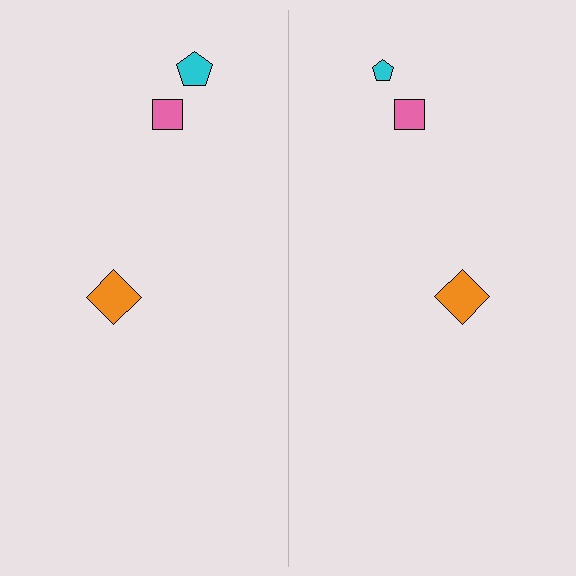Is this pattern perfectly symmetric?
No, the pattern is not perfectly symmetric. The cyan pentagon on the right side has a different size than its mirror counterpart.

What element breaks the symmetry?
The cyan pentagon on the right side has a different size than its mirror counterpart.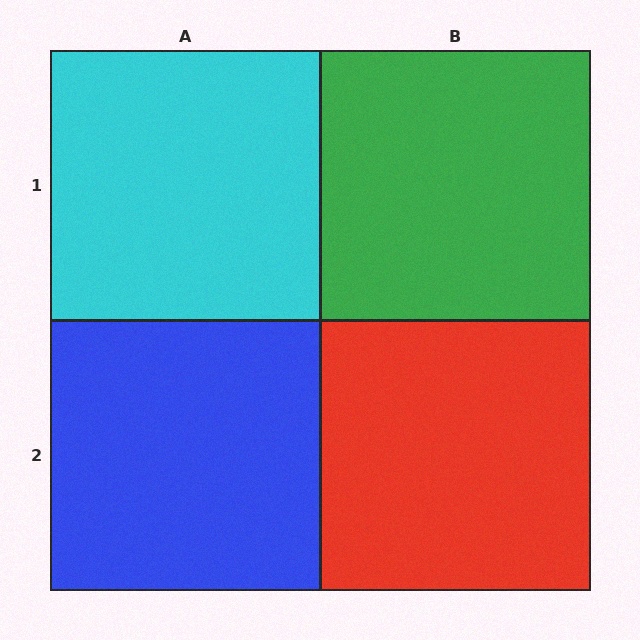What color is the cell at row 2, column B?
Red.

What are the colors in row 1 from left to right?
Cyan, green.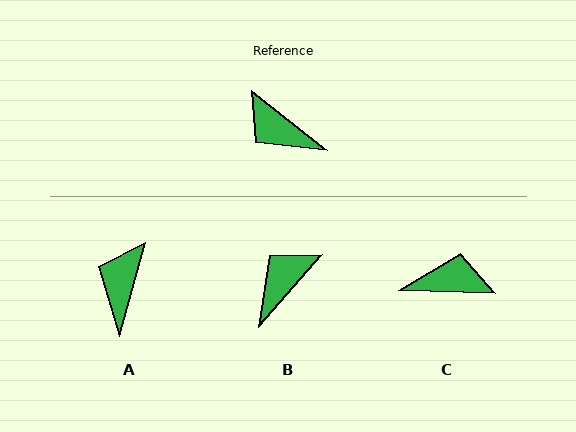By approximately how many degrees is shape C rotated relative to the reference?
Approximately 143 degrees clockwise.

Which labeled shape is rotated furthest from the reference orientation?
C, about 143 degrees away.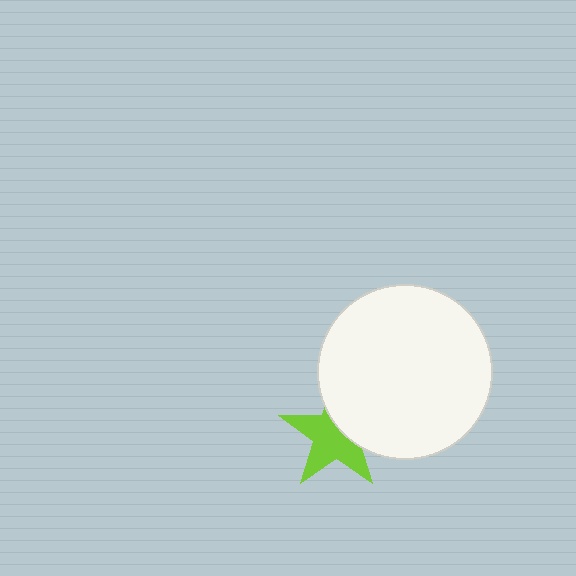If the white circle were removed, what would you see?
You would see the complete lime star.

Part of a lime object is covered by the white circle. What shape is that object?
It is a star.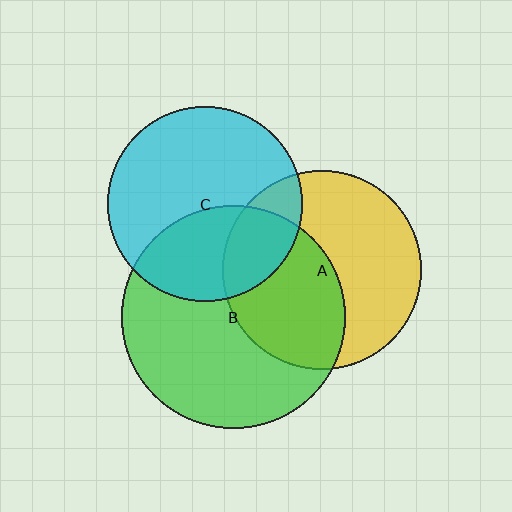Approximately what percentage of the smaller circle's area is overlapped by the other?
Approximately 20%.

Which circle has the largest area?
Circle B (green).